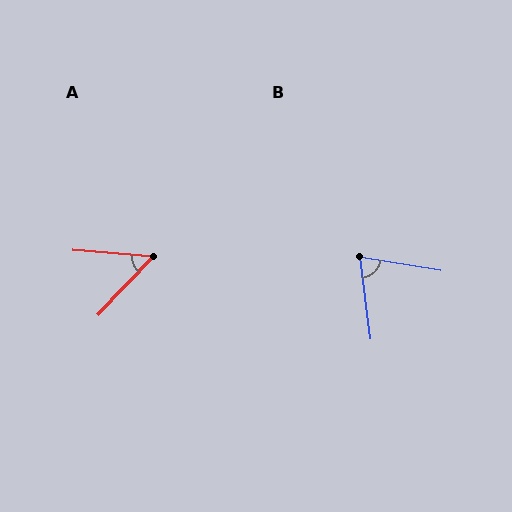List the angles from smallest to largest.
A (51°), B (73°).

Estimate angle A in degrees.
Approximately 51 degrees.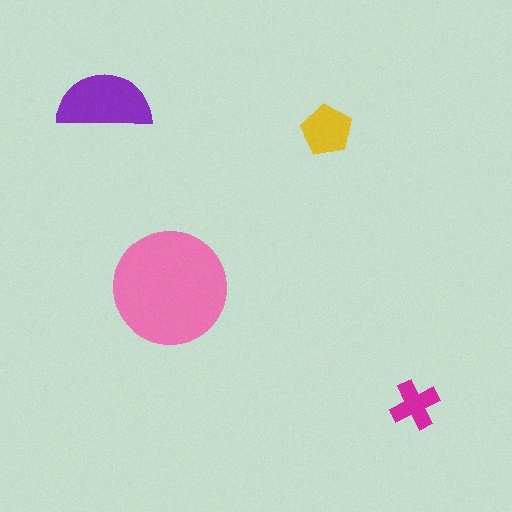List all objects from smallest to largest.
The magenta cross, the yellow pentagon, the purple semicircle, the pink circle.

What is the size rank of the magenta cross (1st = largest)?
4th.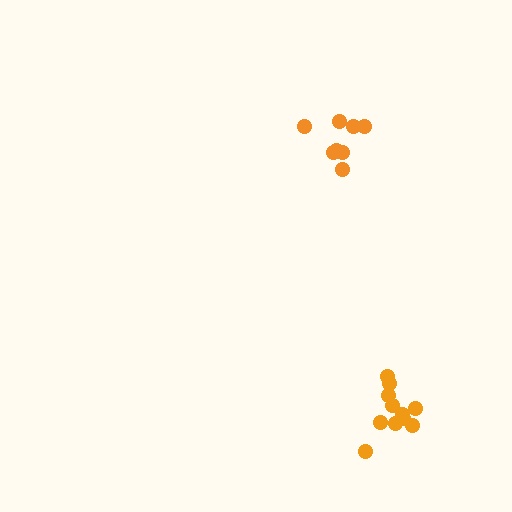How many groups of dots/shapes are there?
There are 2 groups.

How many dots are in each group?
Group 1: 8 dots, Group 2: 11 dots (19 total).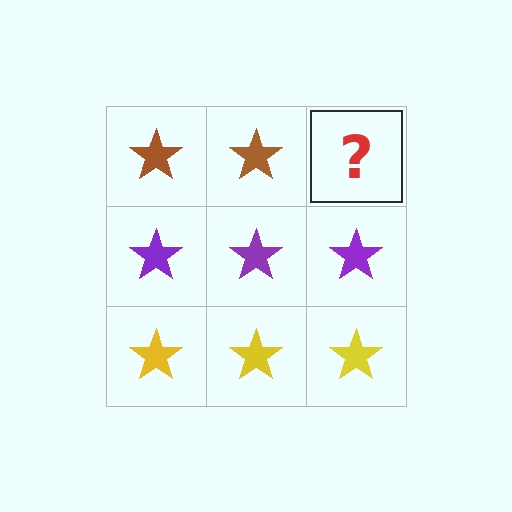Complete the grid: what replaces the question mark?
The question mark should be replaced with a brown star.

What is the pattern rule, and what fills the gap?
The rule is that each row has a consistent color. The gap should be filled with a brown star.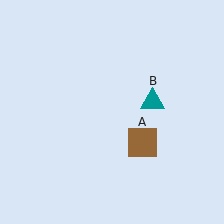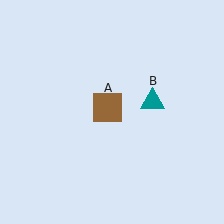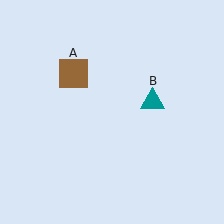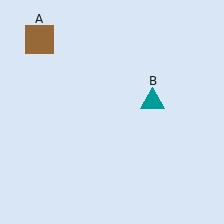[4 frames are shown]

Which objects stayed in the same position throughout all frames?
Teal triangle (object B) remained stationary.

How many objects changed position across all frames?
1 object changed position: brown square (object A).